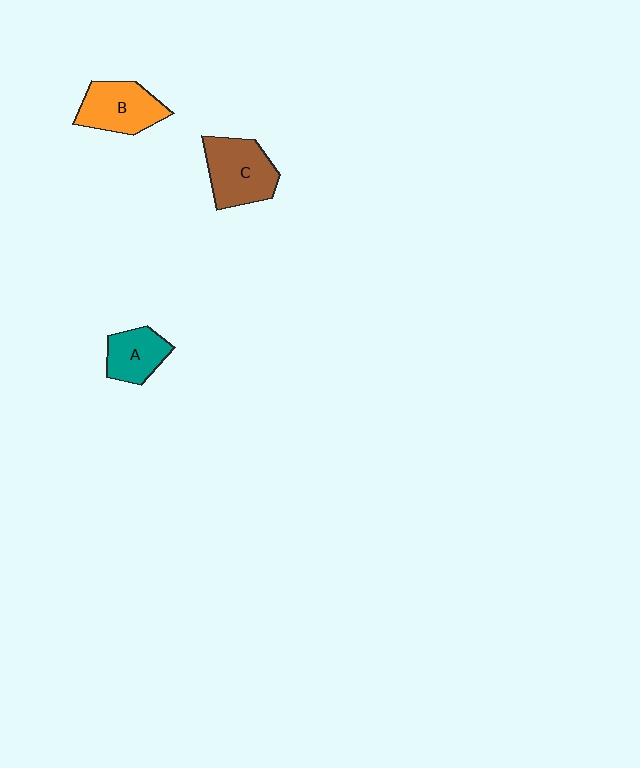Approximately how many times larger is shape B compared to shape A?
Approximately 1.3 times.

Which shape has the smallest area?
Shape A (teal).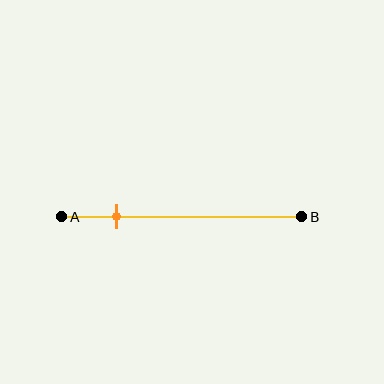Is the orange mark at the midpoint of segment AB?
No, the mark is at about 25% from A, not at the 50% midpoint.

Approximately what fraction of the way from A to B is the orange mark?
The orange mark is approximately 25% of the way from A to B.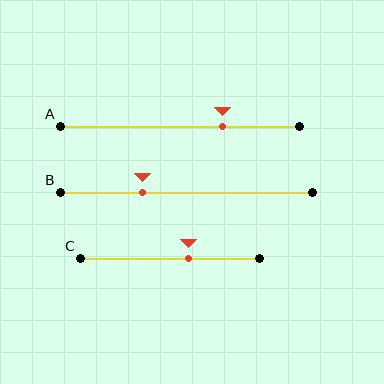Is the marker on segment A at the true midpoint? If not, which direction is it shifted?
No, the marker on segment A is shifted to the right by about 18% of the segment length.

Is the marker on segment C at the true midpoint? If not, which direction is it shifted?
No, the marker on segment C is shifted to the right by about 10% of the segment length.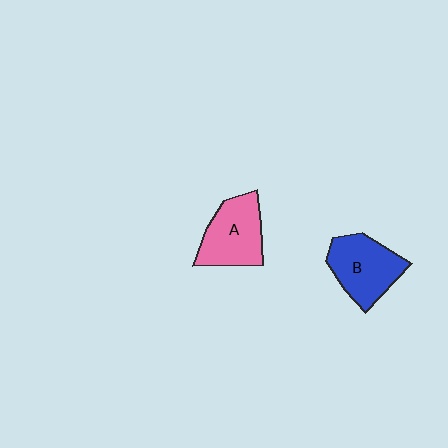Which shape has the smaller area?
Shape A (pink).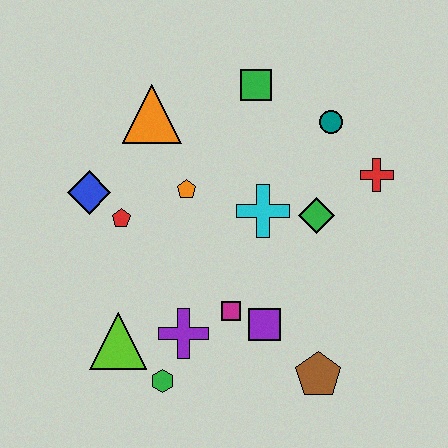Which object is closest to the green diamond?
The cyan cross is closest to the green diamond.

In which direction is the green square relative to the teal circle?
The green square is to the left of the teal circle.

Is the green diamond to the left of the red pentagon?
No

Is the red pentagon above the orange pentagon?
No